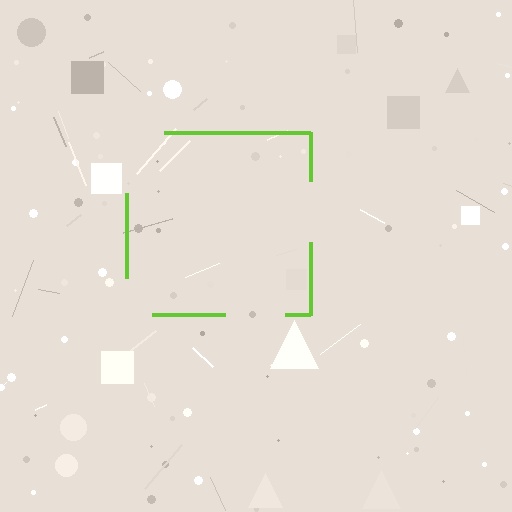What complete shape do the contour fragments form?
The contour fragments form a square.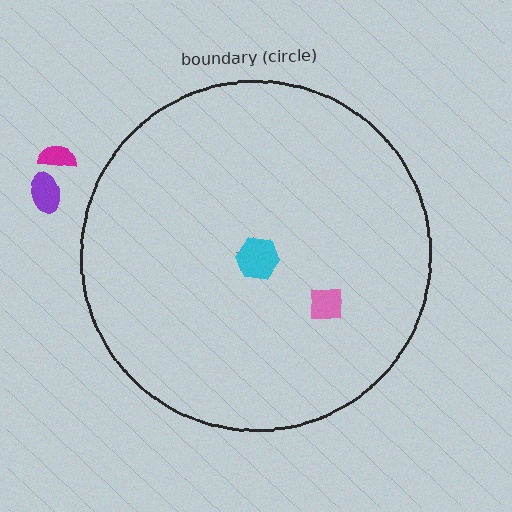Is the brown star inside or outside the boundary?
Inside.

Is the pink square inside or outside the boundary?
Inside.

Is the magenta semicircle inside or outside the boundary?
Outside.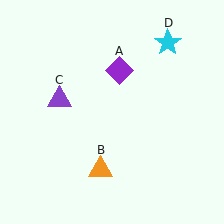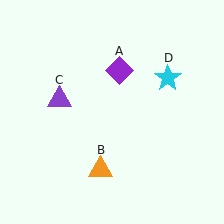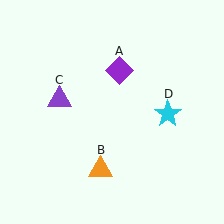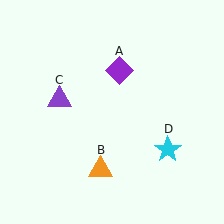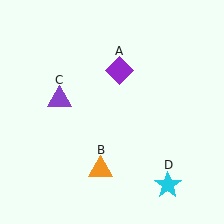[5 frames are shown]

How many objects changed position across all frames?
1 object changed position: cyan star (object D).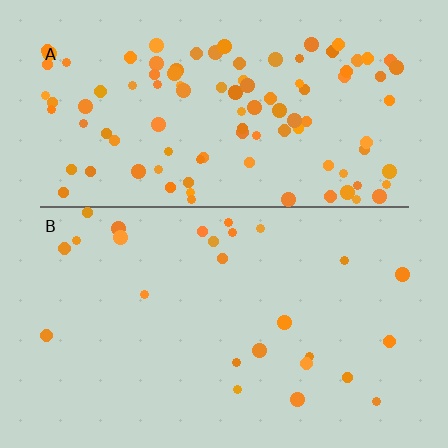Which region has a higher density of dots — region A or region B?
A (the top).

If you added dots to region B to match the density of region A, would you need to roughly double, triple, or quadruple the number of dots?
Approximately quadruple.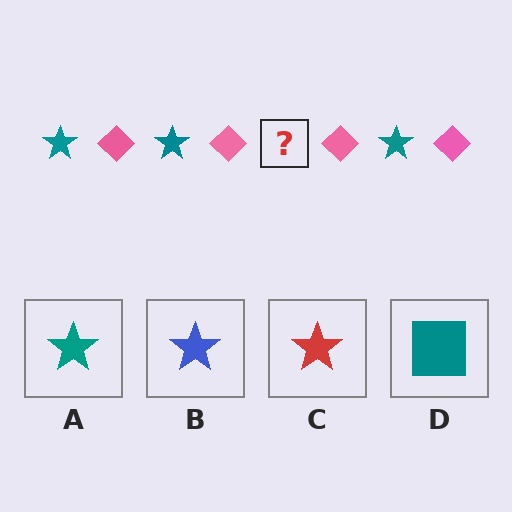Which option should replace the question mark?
Option A.